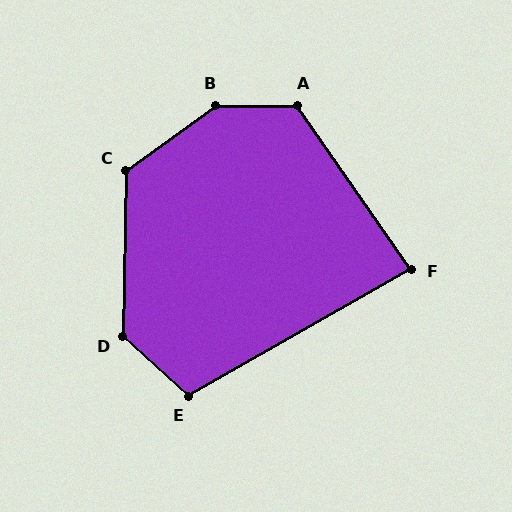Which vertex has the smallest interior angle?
F, at approximately 85 degrees.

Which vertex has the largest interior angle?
B, at approximately 144 degrees.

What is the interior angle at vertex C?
Approximately 127 degrees (obtuse).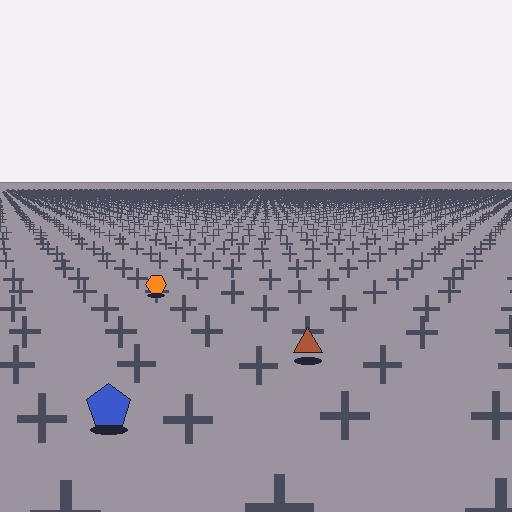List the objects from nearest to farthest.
From nearest to farthest: the blue pentagon, the brown triangle, the orange hexagon.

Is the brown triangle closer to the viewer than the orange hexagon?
Yes. The brown triangle is closer — you can tell from the texture gradient: the ground texture is coarser near it.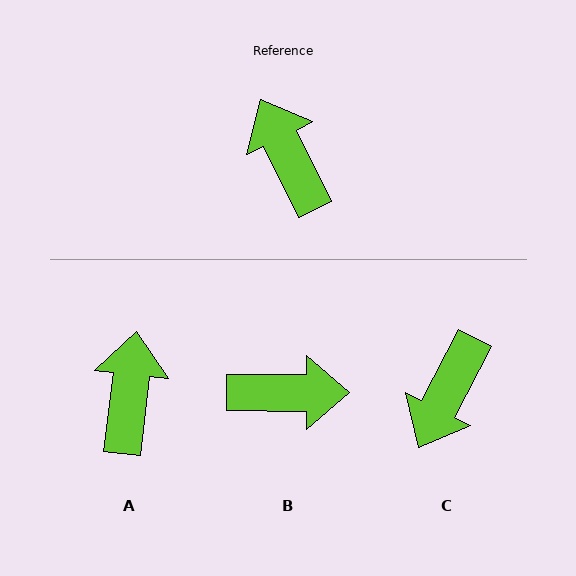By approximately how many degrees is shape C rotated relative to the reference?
Approximately 126 degrees counter-clockwise.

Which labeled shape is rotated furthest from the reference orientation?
C, about 126 degrees away.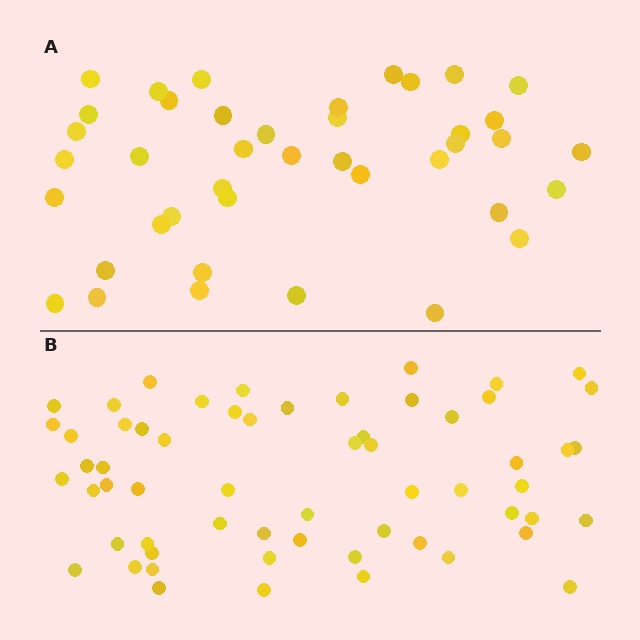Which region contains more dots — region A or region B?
Region B (the bottom region) has more dots.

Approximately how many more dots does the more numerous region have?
Region B has approximately 20 more dots than region A.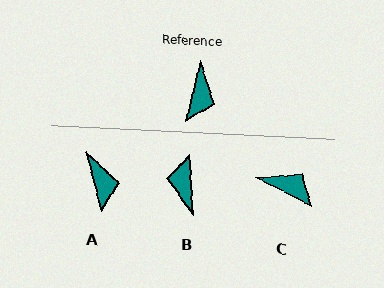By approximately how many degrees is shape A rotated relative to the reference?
Approximately 29 degrees counter-clockwise.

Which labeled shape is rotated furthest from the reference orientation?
B, about 163 degrees away.